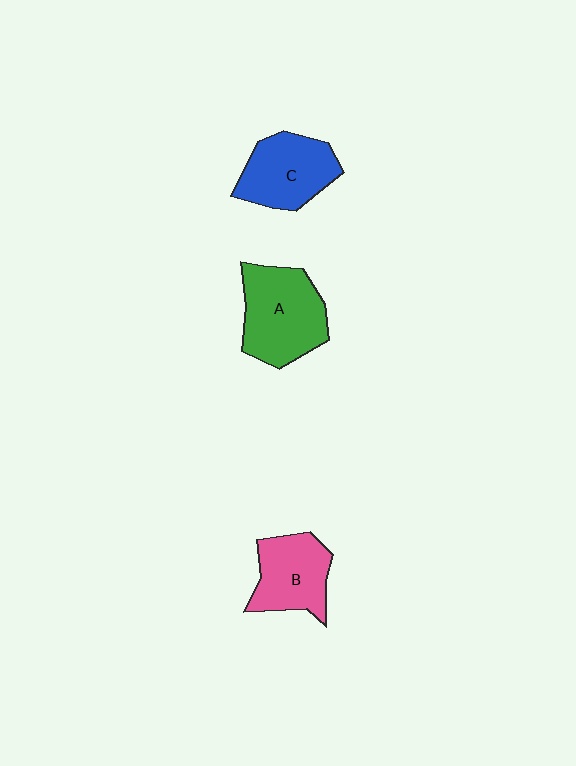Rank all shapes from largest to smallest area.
From largest to smallest: A (green), C (blue), B (pink).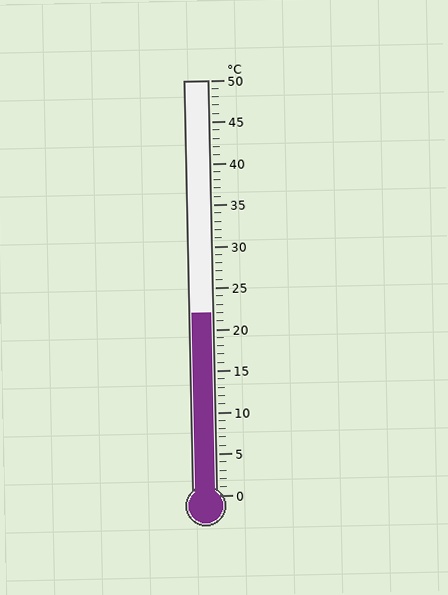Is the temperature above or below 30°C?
The temperature is below 30°C.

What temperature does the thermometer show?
The thermometer shows approximately 22°C.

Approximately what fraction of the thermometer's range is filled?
The thermometer is filled to approximately 45% of its range.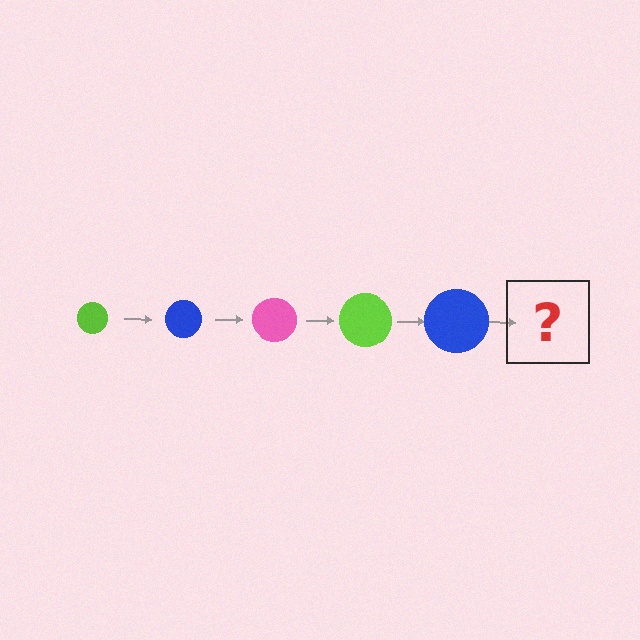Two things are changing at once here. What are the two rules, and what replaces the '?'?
The two rules are that the circle grows larger each step and the color cycles through lime, blue, and pink. The '?' should be a pink circle, larger than the previous one.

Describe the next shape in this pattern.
It should be a pink circle, larger than the previous one.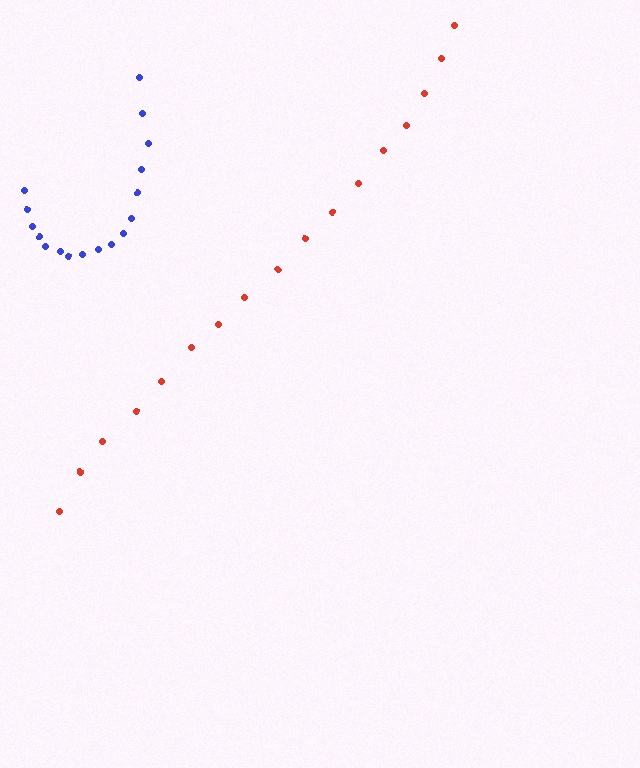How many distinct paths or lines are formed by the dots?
There are 2 distinct paths.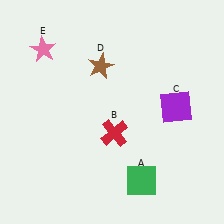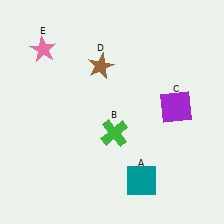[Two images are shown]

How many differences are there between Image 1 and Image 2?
There are 2 differences between the two images.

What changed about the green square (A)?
In Image 1, A is green. In Image 2, it changed to teal.